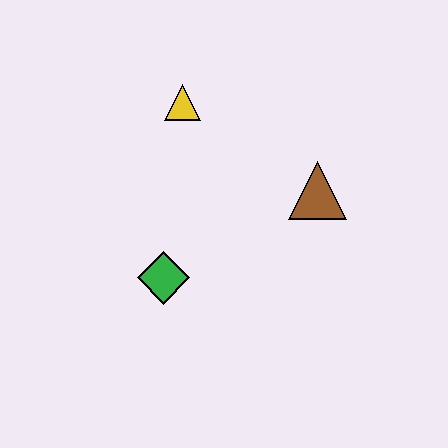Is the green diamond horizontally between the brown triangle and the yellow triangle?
No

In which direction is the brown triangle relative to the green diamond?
The brown triangle is to the right of the green diamond.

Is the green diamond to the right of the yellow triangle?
No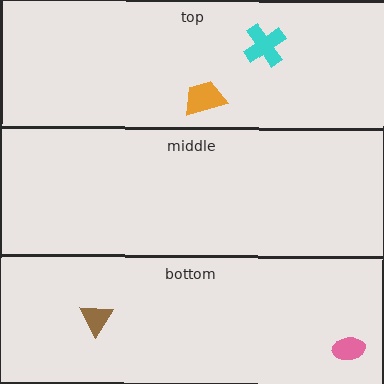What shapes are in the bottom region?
The brown triangle, the pink ellipse.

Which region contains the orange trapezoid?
The top region.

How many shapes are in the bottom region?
2.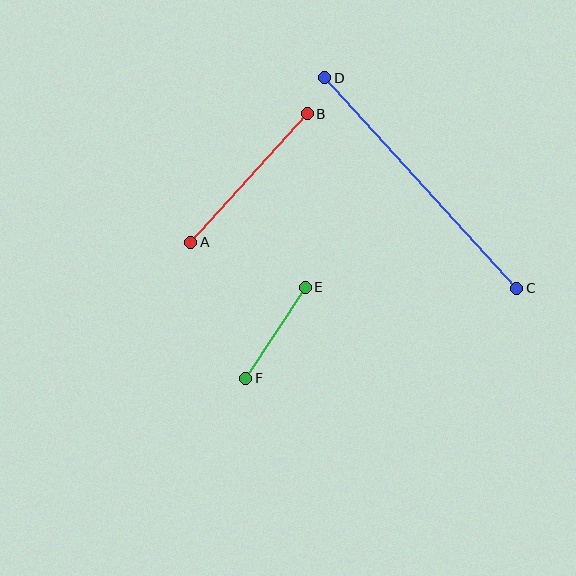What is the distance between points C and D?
The distance is approximately 285 pixels.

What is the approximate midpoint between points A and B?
The midpoint is at approximately (249, 178) pixels.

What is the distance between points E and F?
The distance is approximately 109 pixels.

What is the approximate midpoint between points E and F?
The midpoint is at approximately (275, 333) pixels.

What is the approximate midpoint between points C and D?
The midpoint is at approximately (421, 183) pixels.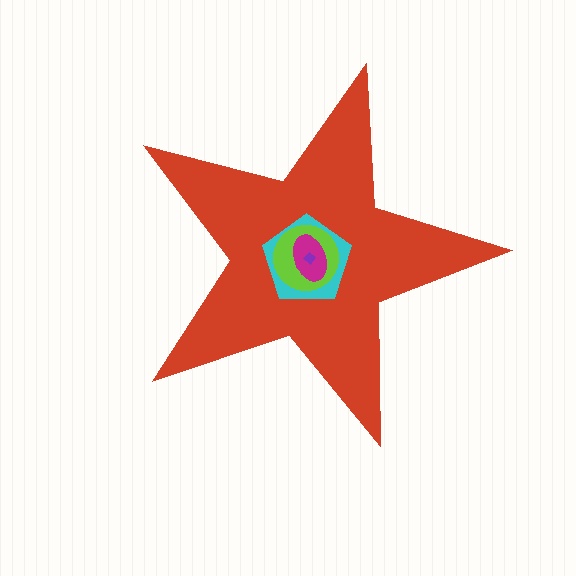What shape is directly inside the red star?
The cyan pentagon.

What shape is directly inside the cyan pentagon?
The lime circle.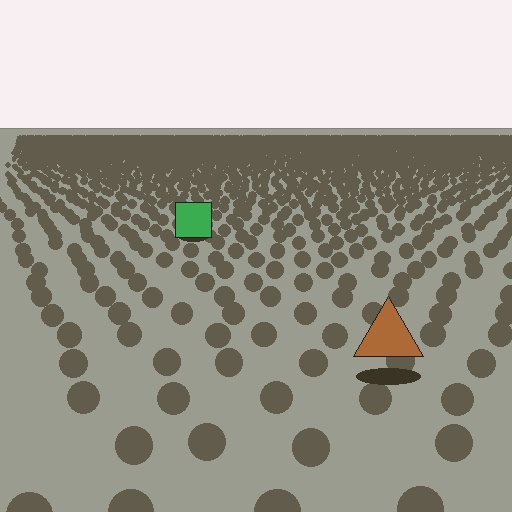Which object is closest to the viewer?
The brown triangle is closest. The texture marks near it are larger and more spread out.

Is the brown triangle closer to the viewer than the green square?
Yes. The brown triangle is closer — you can tell from the texture gradient: the ground texture is coarser near it.